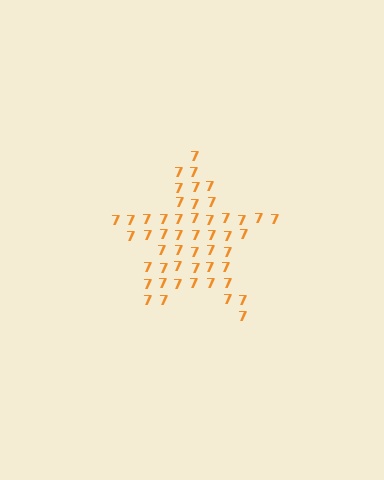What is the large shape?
The large shape is a star.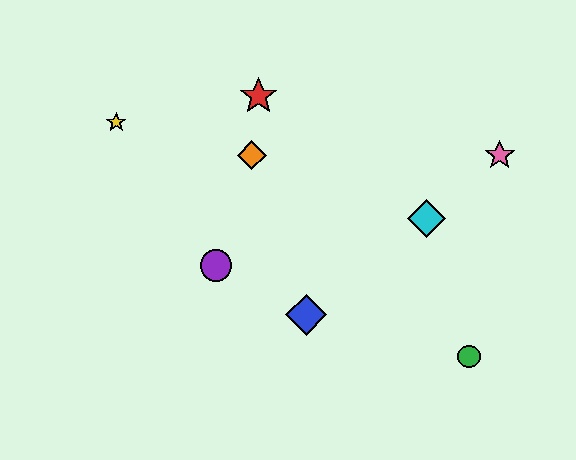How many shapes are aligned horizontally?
2 shapes (the orange diamond, the pink star) are aligned horizontally.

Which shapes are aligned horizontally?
The orange diamond, the pink star are aligned horizontally.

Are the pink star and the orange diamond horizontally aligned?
Yes, both are at y≈155.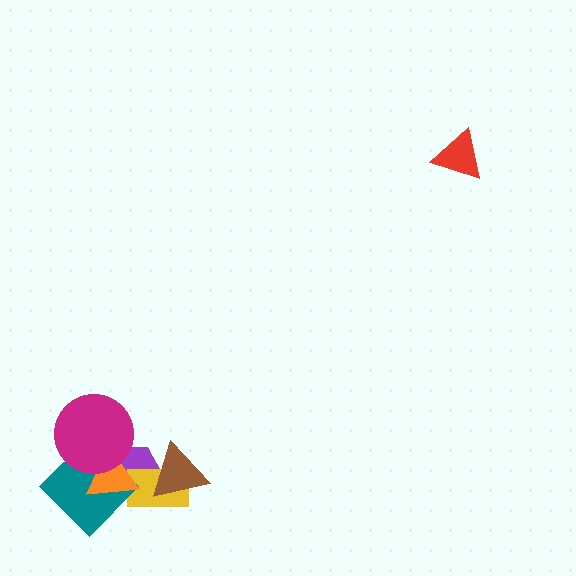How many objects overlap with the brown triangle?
2 objects overlap with the brown triangle.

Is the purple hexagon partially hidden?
Yes, it is partially covered by another shape.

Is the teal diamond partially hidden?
Yes, it is partially covered by another shape.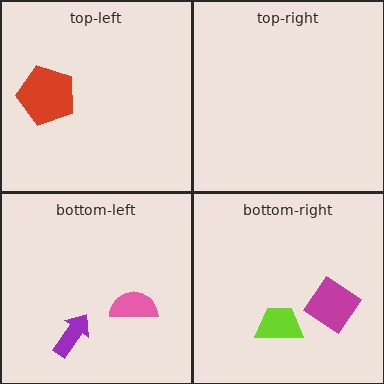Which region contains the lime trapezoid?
The bottom-right region.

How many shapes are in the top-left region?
1.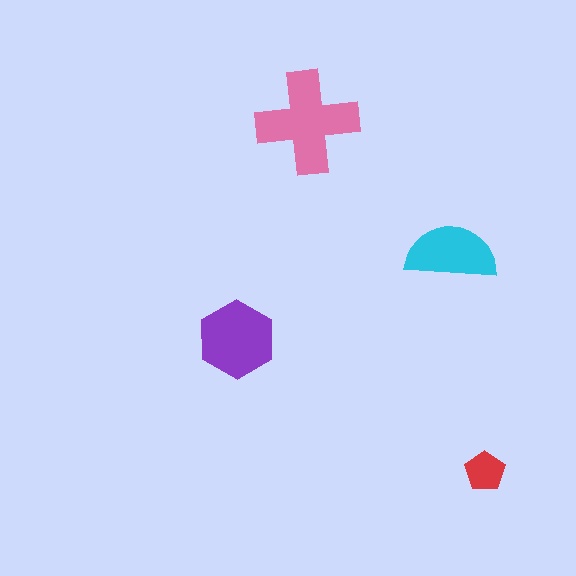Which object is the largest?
The pink cross.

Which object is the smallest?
The red pentagon.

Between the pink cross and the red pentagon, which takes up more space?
The pink cross.